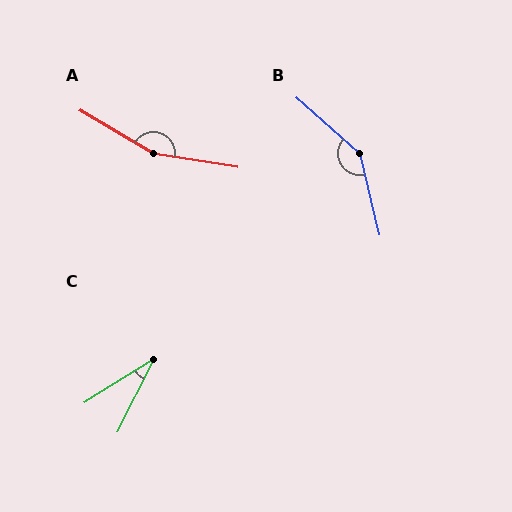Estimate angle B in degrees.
Approximately 145 degrees.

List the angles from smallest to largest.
C (31°), B (145°), A (159°).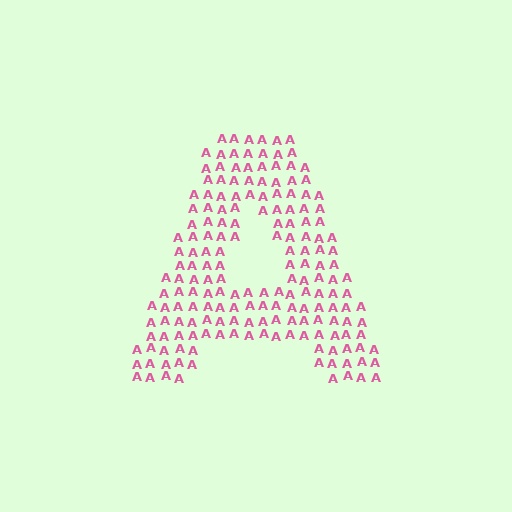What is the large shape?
The large shape is the letter A.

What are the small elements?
The small elements are letter A's.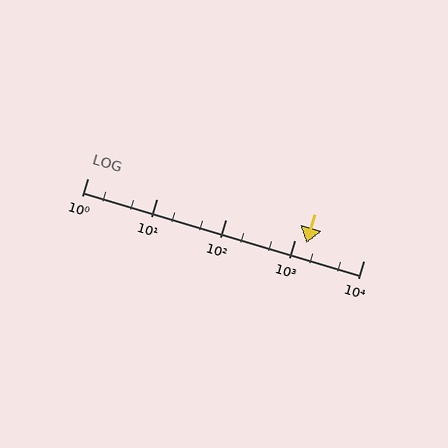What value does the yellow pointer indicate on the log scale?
The pointer indicates approximately 1500.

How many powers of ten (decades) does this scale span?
The scale spans 4 decades, from 1 to 10000.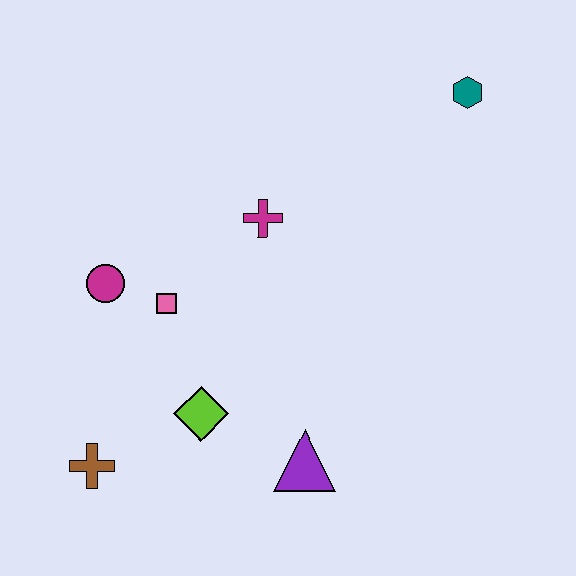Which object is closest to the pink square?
The magenta circle is closest to the pink square.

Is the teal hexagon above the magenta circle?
Yes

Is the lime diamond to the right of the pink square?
Yes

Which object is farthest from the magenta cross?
The brown cross is farthest from the magenta cross.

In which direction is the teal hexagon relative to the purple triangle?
The teal hexagon is above the purple triangle.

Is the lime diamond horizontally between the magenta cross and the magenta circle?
Yes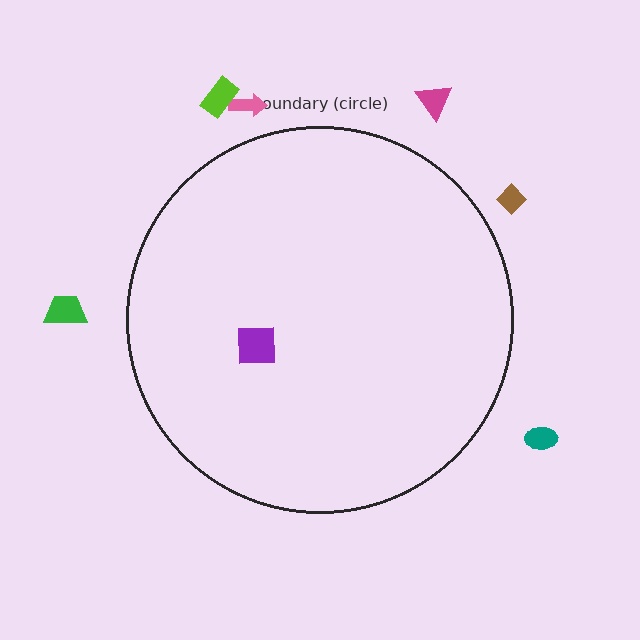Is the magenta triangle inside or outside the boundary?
Outside.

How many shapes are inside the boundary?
1 inside, 6 outside.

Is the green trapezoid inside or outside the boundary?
Outside.